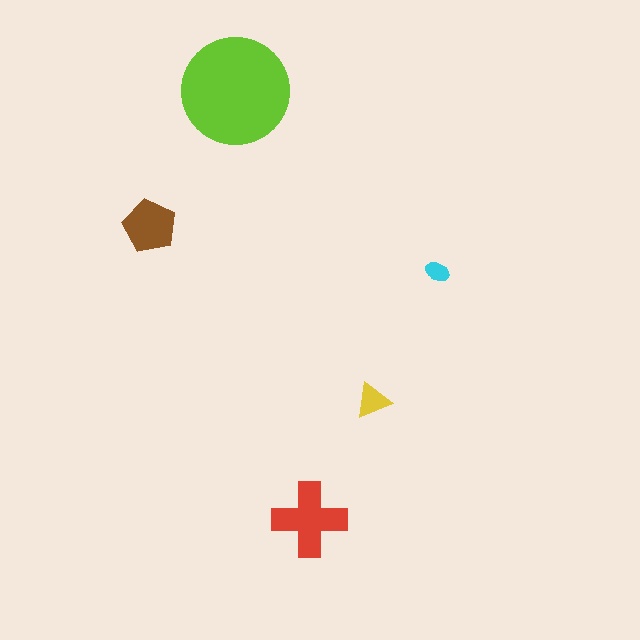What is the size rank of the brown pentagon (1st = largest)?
3rd.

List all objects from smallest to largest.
The cyan ellipse, the yellow triangle, the brown pentagon, the red cross, the lime circle.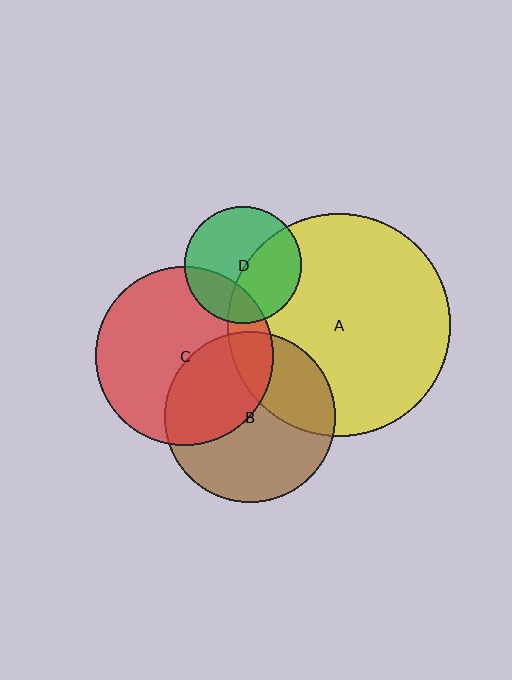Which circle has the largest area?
Circle A (yellow).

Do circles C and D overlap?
Yes.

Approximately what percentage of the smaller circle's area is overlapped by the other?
Approximately 25%.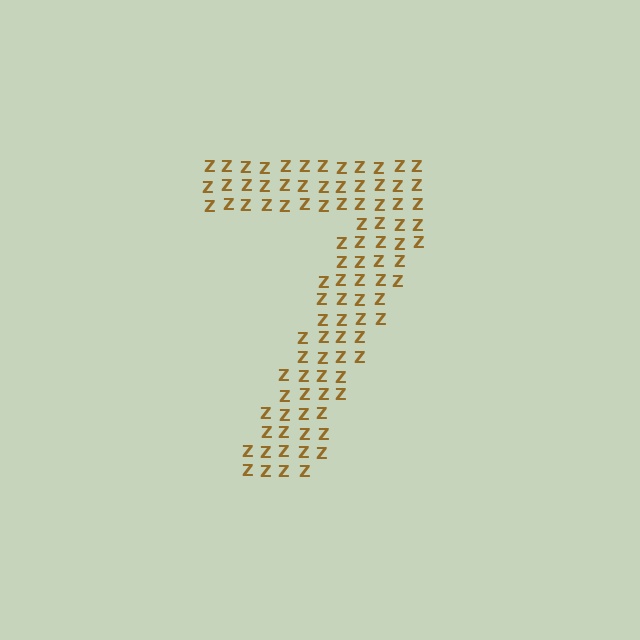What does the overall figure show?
The overall figure shows the digit 7.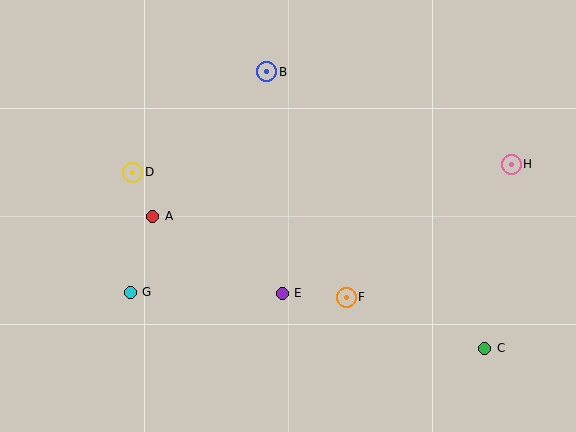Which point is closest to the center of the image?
Point E at (282, 293) is closest to the center.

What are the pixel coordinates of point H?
Point H is at (511, 164).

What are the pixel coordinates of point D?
Point D is at (133, 172).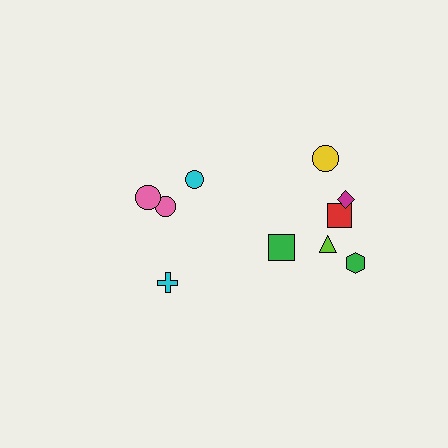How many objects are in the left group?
There are 4 objects.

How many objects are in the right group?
There are 6 objects.